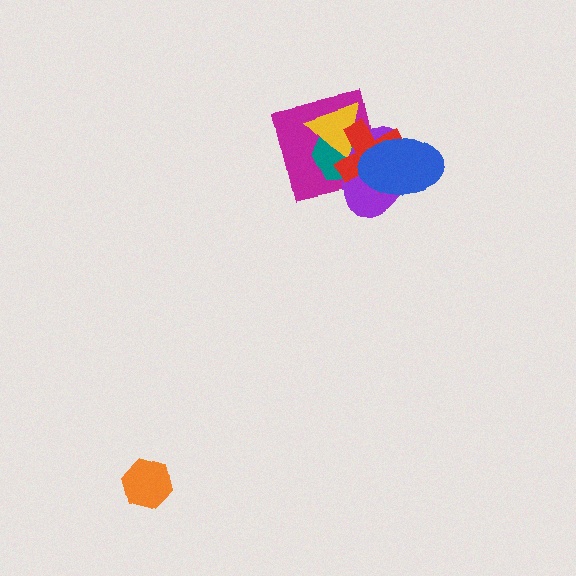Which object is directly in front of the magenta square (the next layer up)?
The teal hexagon is directly in front of the magenta square.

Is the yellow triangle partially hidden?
Yes, it is partially covered by another shape.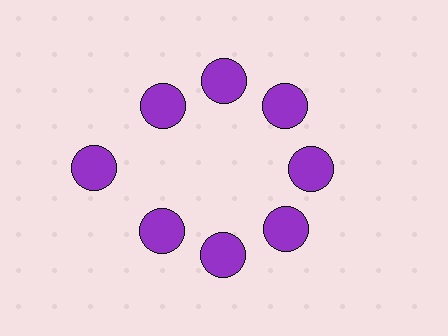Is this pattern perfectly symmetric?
No. The 8 purple circles are arranged in a ring, but one element near the 9 o'clock position is pushed outward from the center, breaking the 8-fold rotational symmetry.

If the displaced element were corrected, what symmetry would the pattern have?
It would have 8-fold rotational symmetry — the pattern would map onto itself every 45 degrees.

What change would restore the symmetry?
The symmetry would be restored by moving it inward, back onto the ring so that all 8 circles sit at equal angles and equal distance from the center.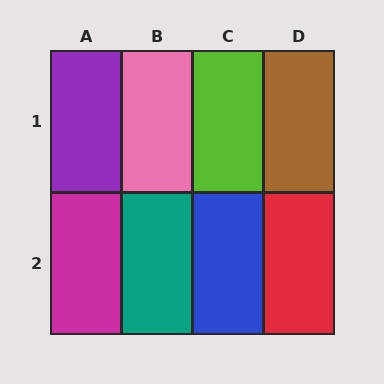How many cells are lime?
1 cell is lime.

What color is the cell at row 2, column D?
Red.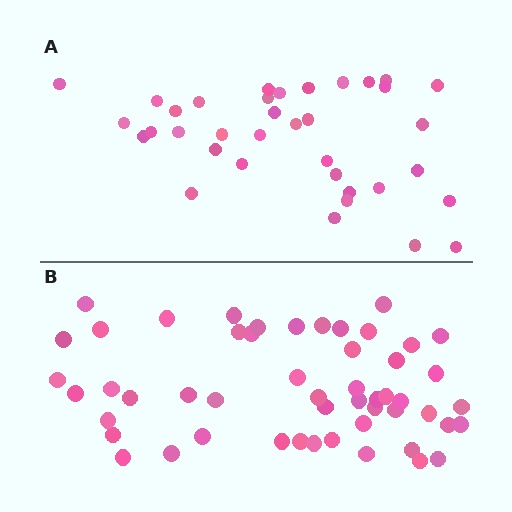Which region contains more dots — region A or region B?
Region B (the bottom region) has more dots.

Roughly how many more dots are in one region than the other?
Region B has approximately 15 more dots than region A.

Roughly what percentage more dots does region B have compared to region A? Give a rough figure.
About 45% more.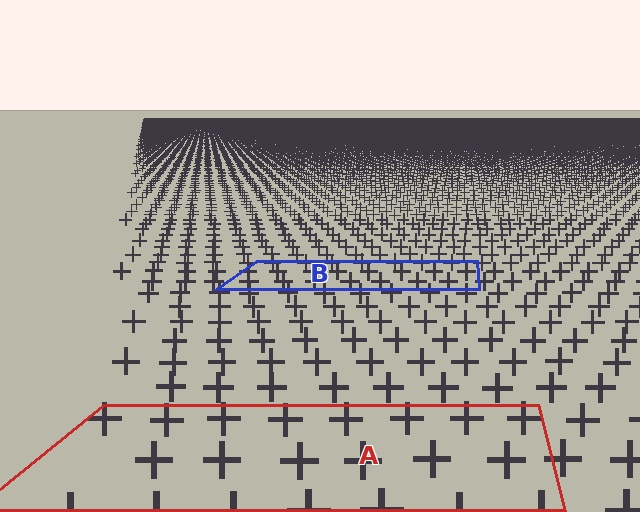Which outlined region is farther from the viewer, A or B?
Region B is farther from the viewer — the texture elements inside it appear smaller and more densely packed.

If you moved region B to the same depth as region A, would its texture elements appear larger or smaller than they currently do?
They would appear larger. At a closer depth, the same texture elements are projected at a bigger on-screen size.